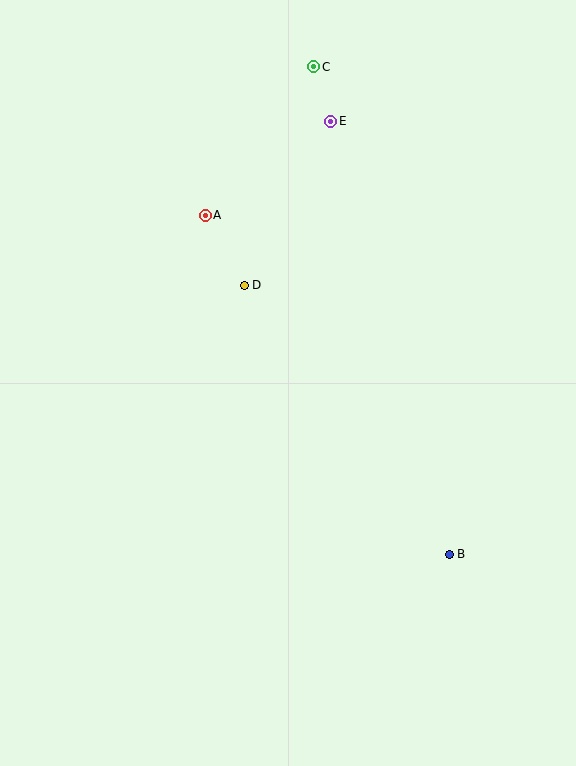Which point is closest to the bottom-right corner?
Point B is closest to the bottom-right corner.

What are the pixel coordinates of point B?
Point B is at (449, 554).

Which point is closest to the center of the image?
Point D at (244, 285) is closest to the center.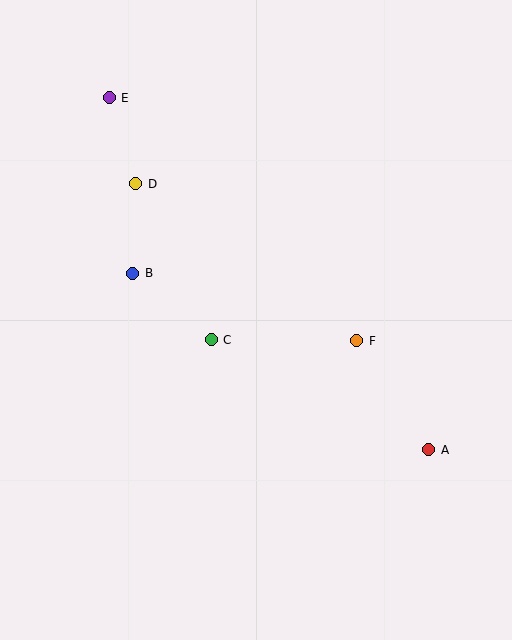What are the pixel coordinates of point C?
Point C is at (211, 340).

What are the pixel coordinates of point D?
Point D is at (136, 184).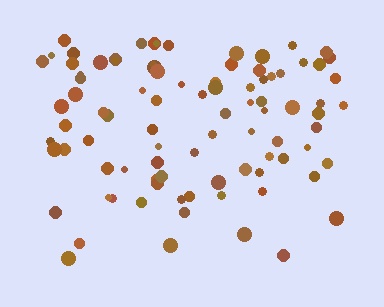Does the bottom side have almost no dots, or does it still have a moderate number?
Still a moderate number, just noticeably fewer than the top.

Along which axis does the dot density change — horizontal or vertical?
Vertical.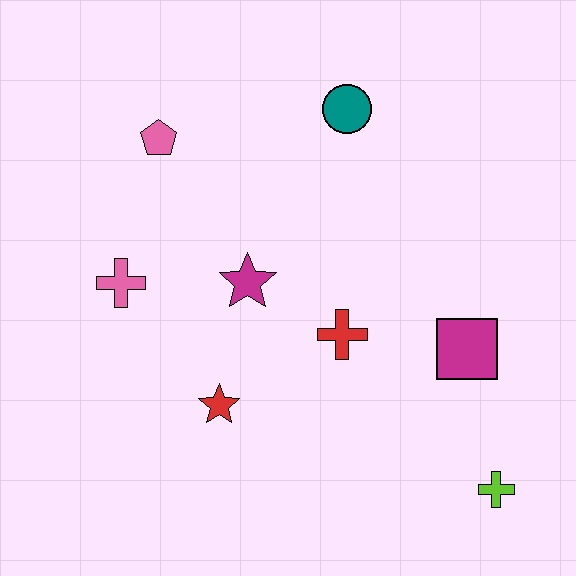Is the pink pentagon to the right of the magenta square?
No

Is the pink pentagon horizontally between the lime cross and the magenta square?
No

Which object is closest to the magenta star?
The red cross is closest to the magenta star.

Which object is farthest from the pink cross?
The lime cross is farthest from the pink cross.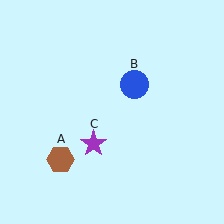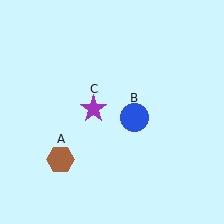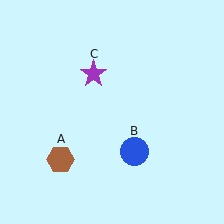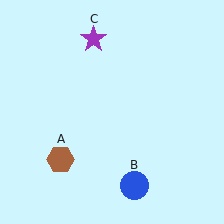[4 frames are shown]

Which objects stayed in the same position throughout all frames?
Brown hexagon (object A) remained stationary.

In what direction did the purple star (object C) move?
The purple star (object C) moved up.